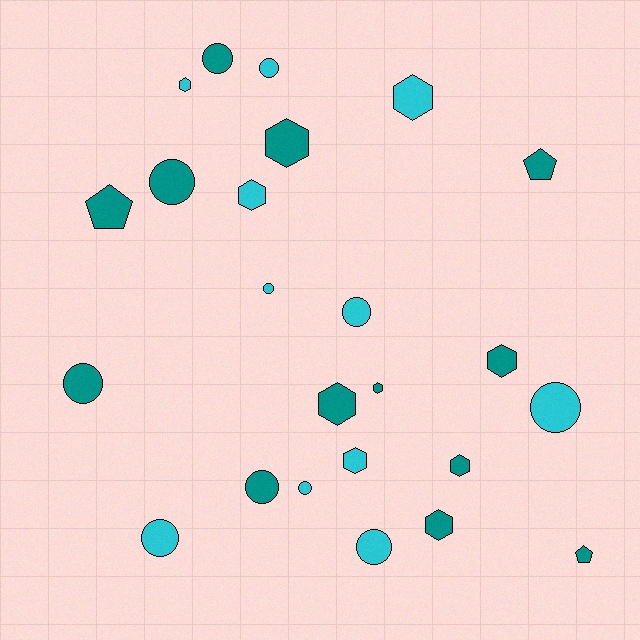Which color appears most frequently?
Teal, with 13 objects.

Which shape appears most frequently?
Circle, with 11 objects.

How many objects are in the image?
There are 24 objects.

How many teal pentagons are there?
There are 3 teal pentagons.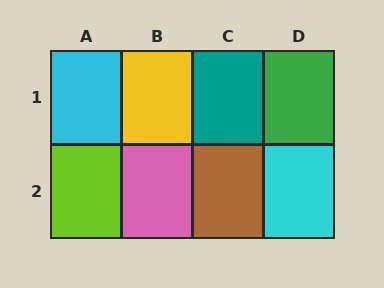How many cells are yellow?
1 cell is yellow.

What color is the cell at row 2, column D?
Cyan.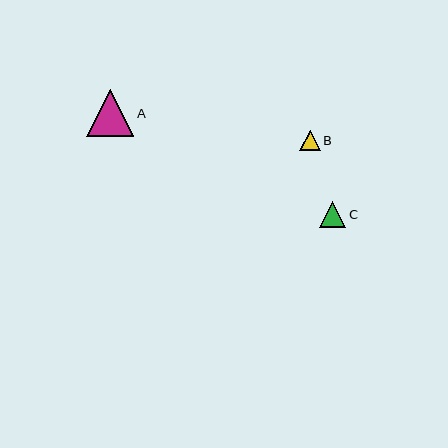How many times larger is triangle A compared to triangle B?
Triangle A is approximately 2.3 times the size of triangle B.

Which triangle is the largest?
Triangle A is the largest with a size of approximately 48 pixels.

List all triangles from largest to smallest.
From largest to smallest: A, C, B.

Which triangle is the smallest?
Triangle B is the smallest with a size of approximately 21 pixels.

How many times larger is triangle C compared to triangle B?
Triangle C is approximately 1.3 times the size of triangle B.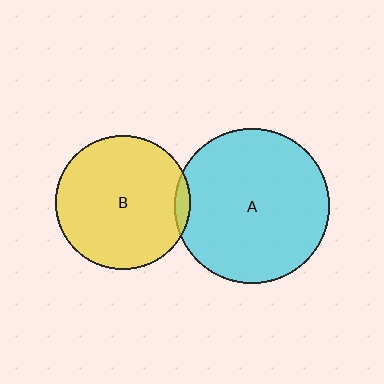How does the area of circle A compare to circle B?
Approximately 1.3 times.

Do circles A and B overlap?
Yes.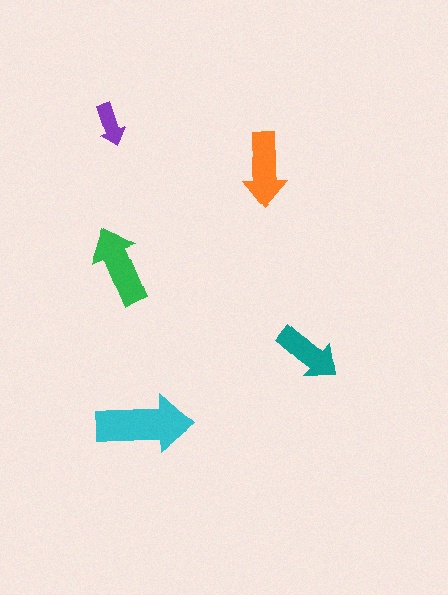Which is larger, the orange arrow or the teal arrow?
The orange one.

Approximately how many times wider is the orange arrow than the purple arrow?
About 1.5 times wider.